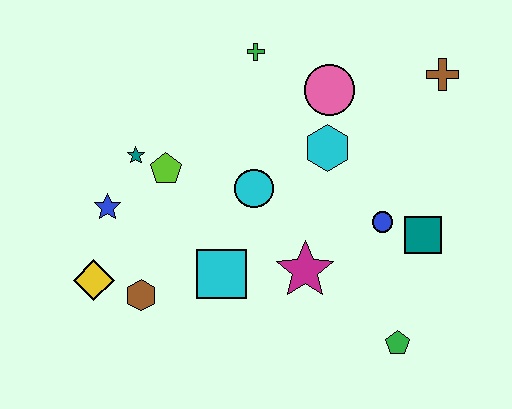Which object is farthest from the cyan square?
The brown cross is farthest from the cyan square.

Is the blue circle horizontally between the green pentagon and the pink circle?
Yes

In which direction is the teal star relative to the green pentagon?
The teal star is to the left of the green pentagon.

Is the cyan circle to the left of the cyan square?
No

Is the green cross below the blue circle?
No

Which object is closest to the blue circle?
The teal square is closest to the blue circle.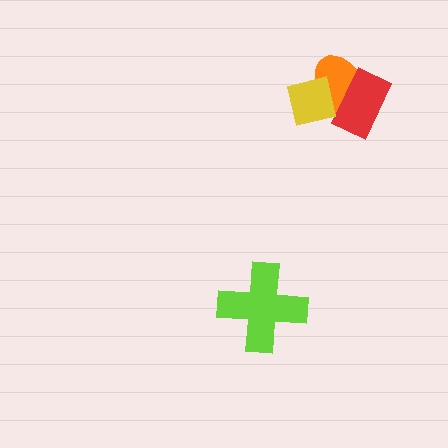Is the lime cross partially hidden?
No, no other shape covers it.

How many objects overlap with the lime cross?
0 objects overlap with the lime cross.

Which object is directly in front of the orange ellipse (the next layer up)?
The red rectangle is directly in front of the orange ellipse.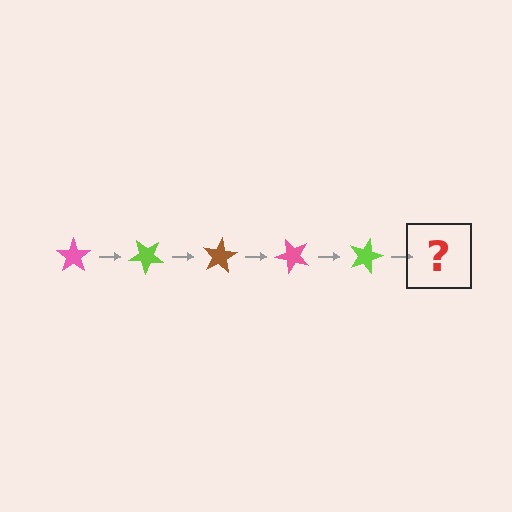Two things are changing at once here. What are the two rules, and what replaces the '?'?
The two rules are that it rotates 40 degrees each step and the color cycles through pink, lime, and brown. The '?' should be a brown star, rotated 200 degrees from the start.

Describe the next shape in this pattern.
It should be a brown star, rotated 200 degrees from the start.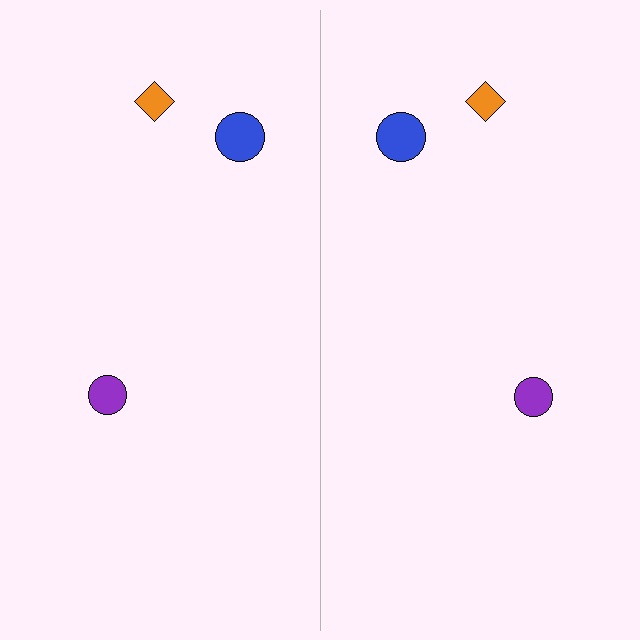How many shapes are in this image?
There are 6 shapes in this image.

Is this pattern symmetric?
Yes, this pattern has bilateral (reflection) symmetry.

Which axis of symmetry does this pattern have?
The pattern has a vertical axis of symmetry running through the center of the image.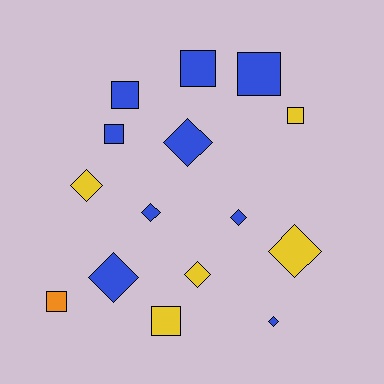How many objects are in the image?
There are 15 objects.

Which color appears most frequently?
Blue, with 9 objects.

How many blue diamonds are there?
There are 5 blue diamonds.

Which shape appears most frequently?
Diamond, with 8 objects.